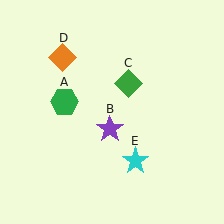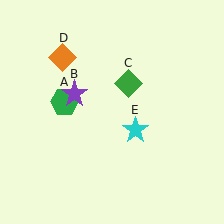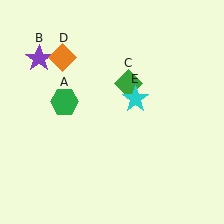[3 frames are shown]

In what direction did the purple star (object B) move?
The purple star (object B) moved up and to the left.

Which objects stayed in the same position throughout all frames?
Green hexagon (object A) and green diamond (object C) and orange diamond (object D) remained stationary.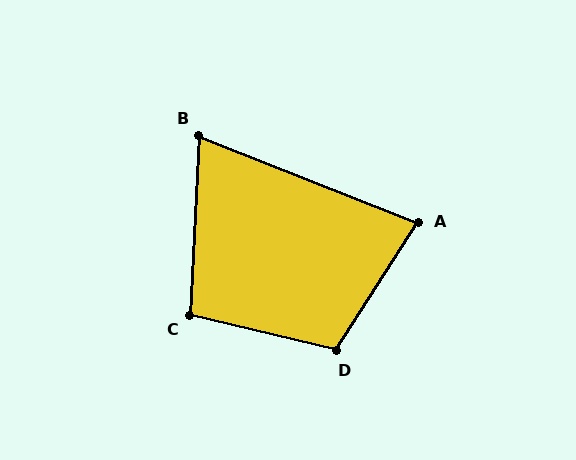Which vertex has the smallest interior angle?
B, at approximately 71 degrees.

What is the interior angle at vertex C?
Approximately 101 degrees (obtuse).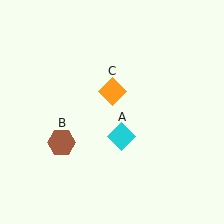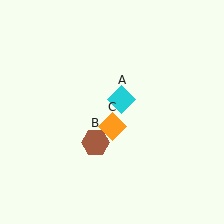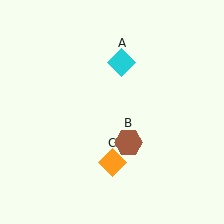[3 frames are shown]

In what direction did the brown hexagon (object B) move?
The brown hexagon (object B) moved right.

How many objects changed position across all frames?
3 objects changed position: cyan diamond (object A), brown hexagon (object B), orange diamond (object C).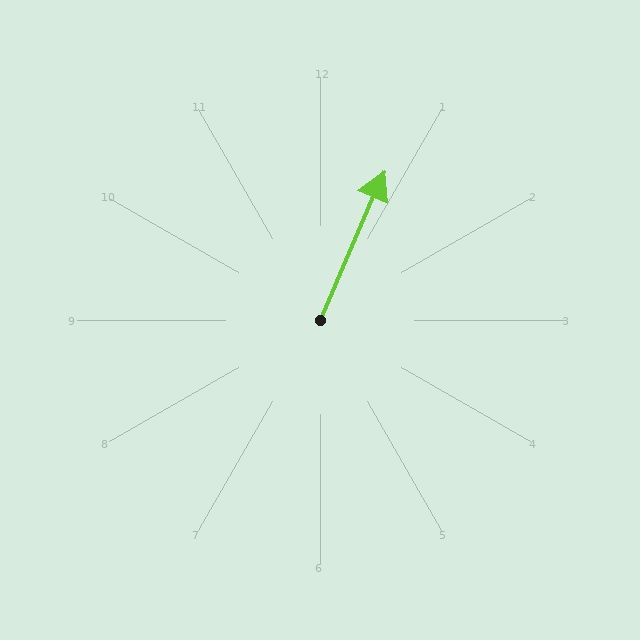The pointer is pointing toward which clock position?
Roughly 1 o'clock.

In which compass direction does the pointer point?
Northeast.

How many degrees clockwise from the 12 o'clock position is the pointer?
Approximately 23 degrees.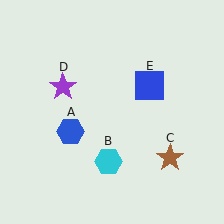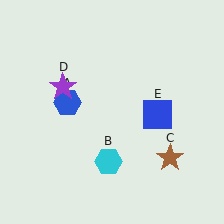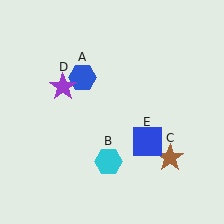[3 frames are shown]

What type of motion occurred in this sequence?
The blue hexagon (object A), blue square (object E) rotated clockwise around the center of the scene.